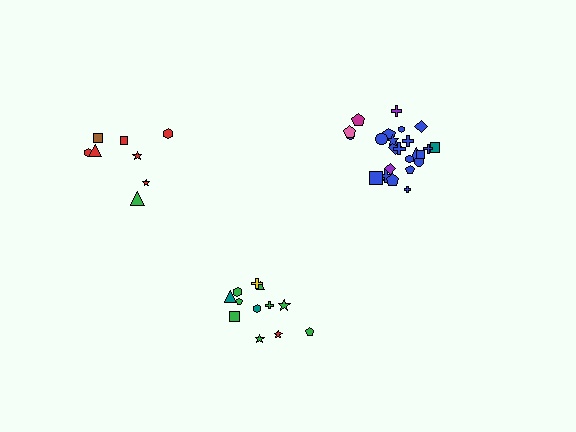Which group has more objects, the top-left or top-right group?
The top-right group.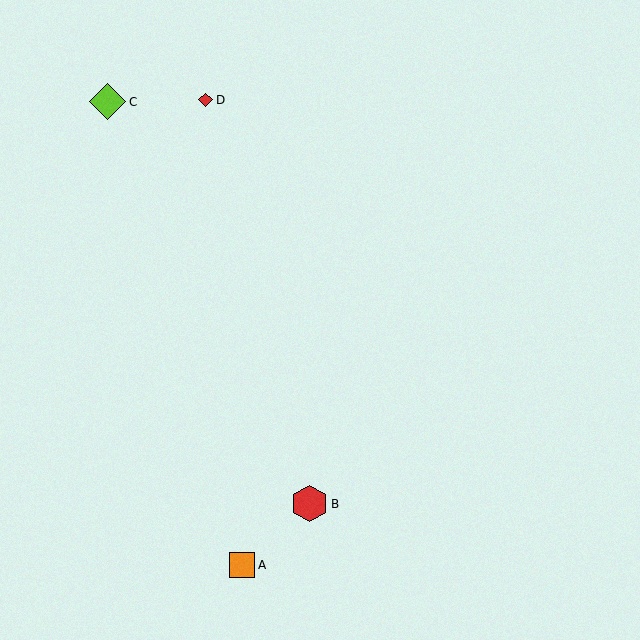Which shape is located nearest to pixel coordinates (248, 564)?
The orange square (labeled A) at (242, 565) is nearest to that location.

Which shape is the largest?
The red hexagon (labeled B) is the largest.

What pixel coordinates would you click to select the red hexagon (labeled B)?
Click at (310, 504) to select the red hexagon B.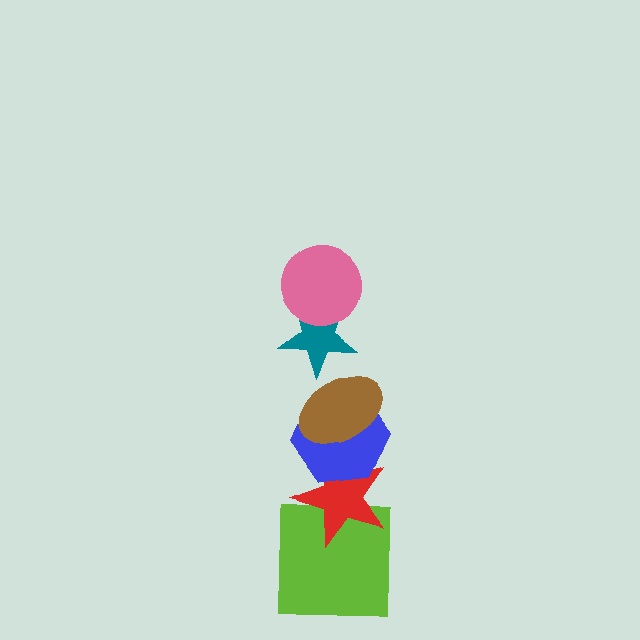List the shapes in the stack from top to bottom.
From top to bottom: the pink circle, the teal star, the brown ellipse, the blue hexagon, the red star, the lime square.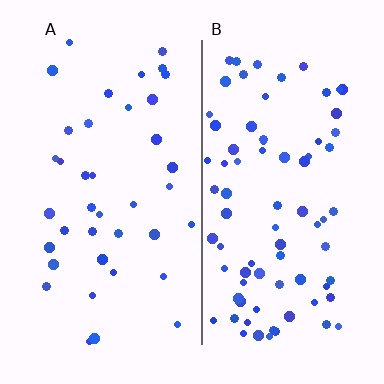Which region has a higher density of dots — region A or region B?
B (the right).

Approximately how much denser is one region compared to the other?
Approximately 2.1× — region B over region A.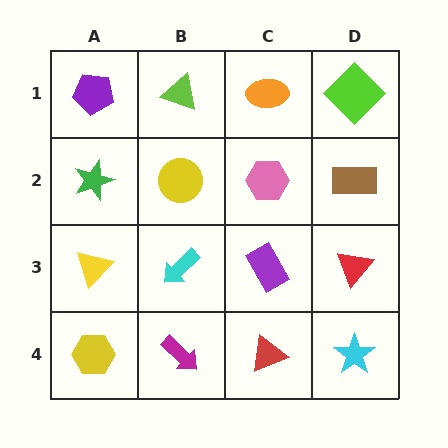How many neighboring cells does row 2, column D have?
3.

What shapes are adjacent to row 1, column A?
A green star (row 2, column A), a lime triangle (row 1, column B).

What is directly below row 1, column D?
A brown rectangle.